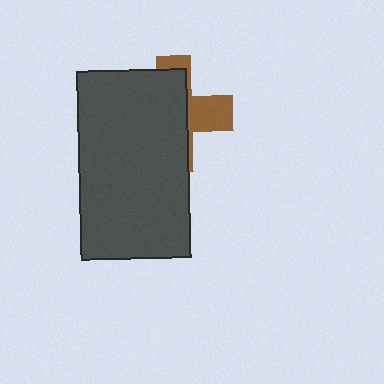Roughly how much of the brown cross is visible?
A small part of it is visible (roughly 34%).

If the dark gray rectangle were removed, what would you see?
You would see the complete brown cross.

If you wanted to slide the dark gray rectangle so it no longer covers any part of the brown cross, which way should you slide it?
Slide it left — that is the most direct way to separate the two shapes.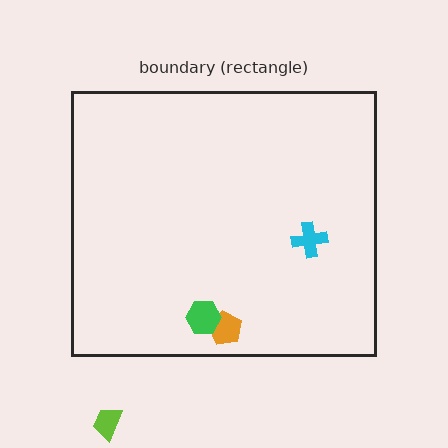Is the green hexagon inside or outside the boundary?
Inside.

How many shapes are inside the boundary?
3 inside, 1 outside.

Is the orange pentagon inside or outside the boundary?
Inside.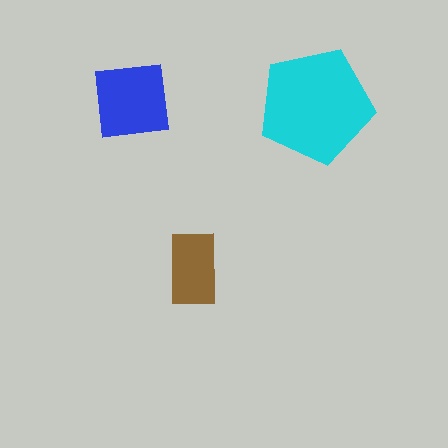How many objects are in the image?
There are 3 objects in the image.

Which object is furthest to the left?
The blue square is leftmost.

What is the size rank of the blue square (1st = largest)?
2nd.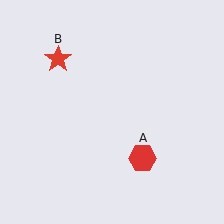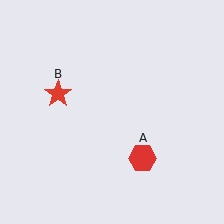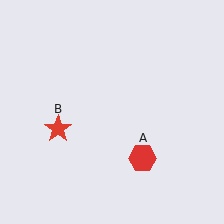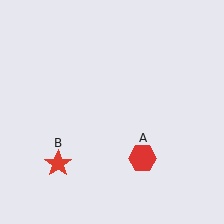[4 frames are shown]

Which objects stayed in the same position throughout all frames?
Red hexagon (object A) remained stationary.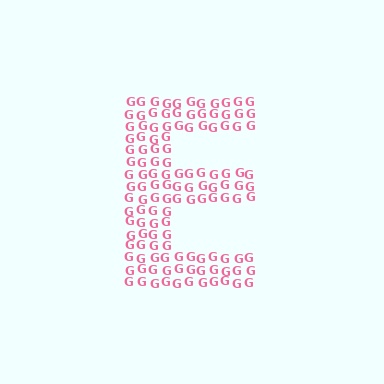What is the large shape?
The large shape is the letter E.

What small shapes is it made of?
It is made of small letter G's.